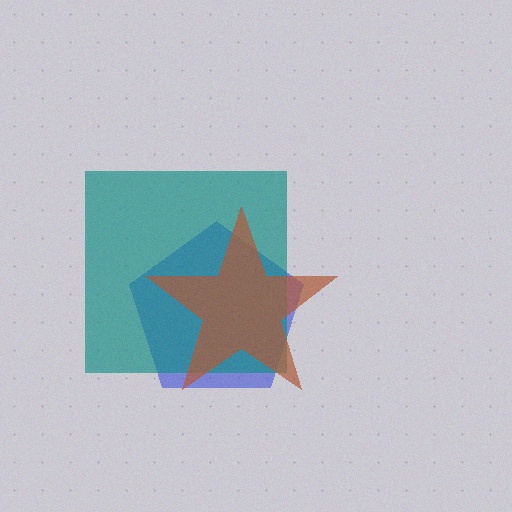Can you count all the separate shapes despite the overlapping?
Yes, there are 3 separate shapes.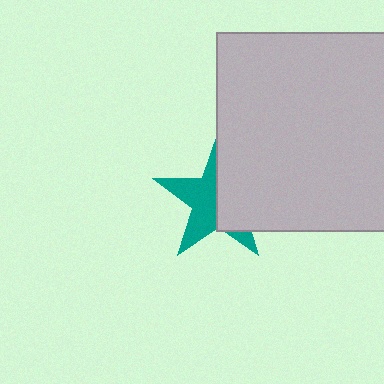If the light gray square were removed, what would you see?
You would see the complete teal star.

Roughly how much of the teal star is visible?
About half of it is visible (roughly 51%).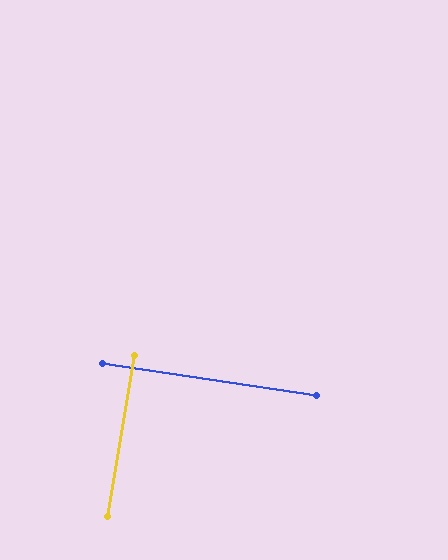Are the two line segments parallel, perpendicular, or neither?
Perpendicular — they meet at approximately 89°.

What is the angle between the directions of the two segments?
Approximately 89 degrees.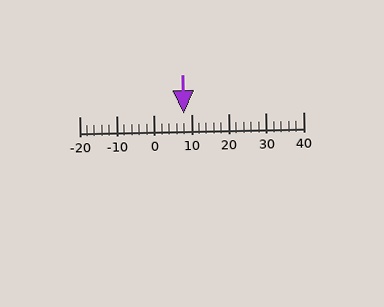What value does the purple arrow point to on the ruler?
The purple arrow points to approximately 8.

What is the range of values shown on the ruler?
The ruler shows values from -20 to 40.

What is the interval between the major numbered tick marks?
The major tick marks are spaced 10 units apart.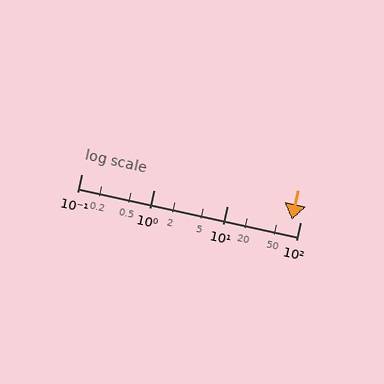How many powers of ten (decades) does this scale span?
The scale spans 3 decades, from 0.1 to 100.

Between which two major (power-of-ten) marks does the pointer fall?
The pointer is between 10 and 100.